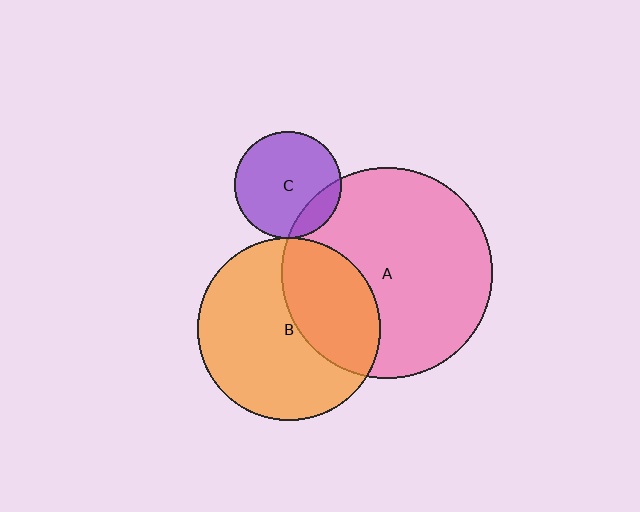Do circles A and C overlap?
Yes.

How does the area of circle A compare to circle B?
Approximately 1.3 times.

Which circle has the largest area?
Circle A (pink).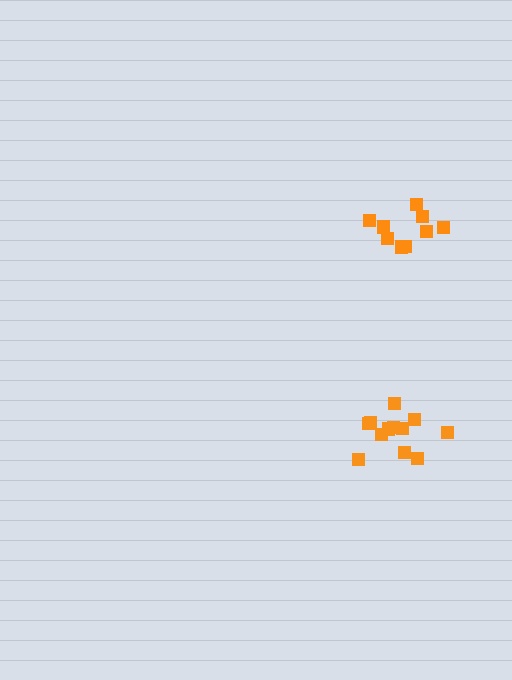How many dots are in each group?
Group 1: 12 dots, Group 2: 9 dots (21 total).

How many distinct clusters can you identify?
There are 2 distinct clusters.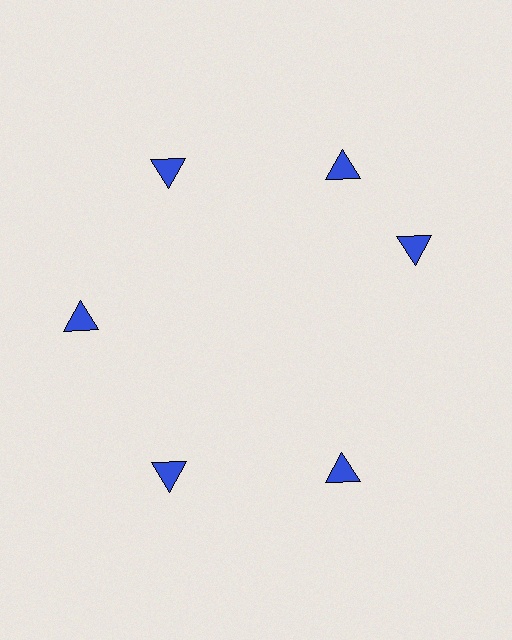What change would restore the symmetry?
The symmetry would be restored by rotating it back into even spacing with its neighbors so that all 6 triangles sit at equal angles and equal distance from the center.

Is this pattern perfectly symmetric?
No. The 6 blue triangles are arranged in a ring, but one element near the 3 o'clock position is rotated out of alignment along the ring, breaking the 6-fold rotational symmetry.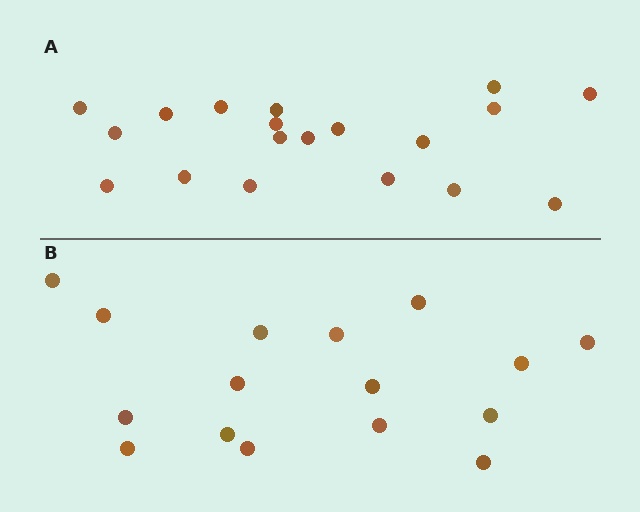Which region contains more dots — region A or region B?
Region A (the top region) has more dots.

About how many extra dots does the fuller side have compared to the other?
Region A has just a few more — roughly 2 or 3 more dots than region B.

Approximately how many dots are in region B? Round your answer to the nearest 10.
About 20 dots. (The exact count is 16, which rounds to 20.)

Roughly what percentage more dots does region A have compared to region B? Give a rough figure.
About 20% more.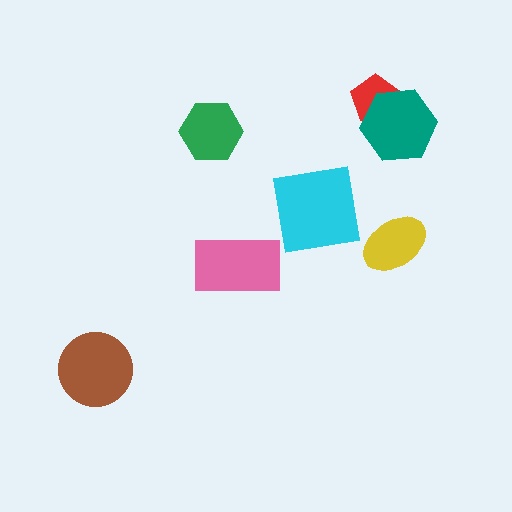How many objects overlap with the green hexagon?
0 objects overlap with the green hexagon.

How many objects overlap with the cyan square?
0 objects overlap with the cyan square.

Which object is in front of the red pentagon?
The teal hexagon is in front of the red pentagon.